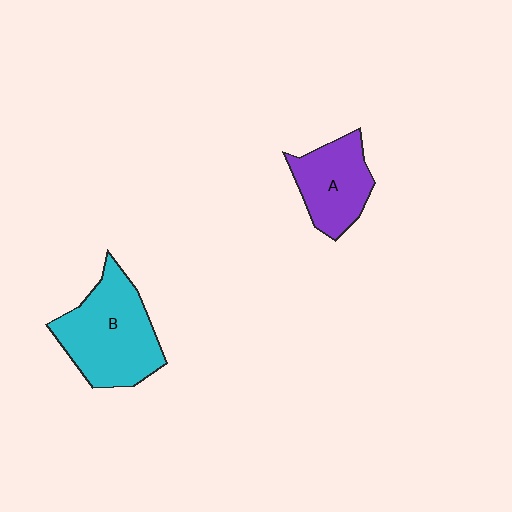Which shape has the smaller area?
Shape A (purple).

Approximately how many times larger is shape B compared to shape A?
Approximately 1.5 times.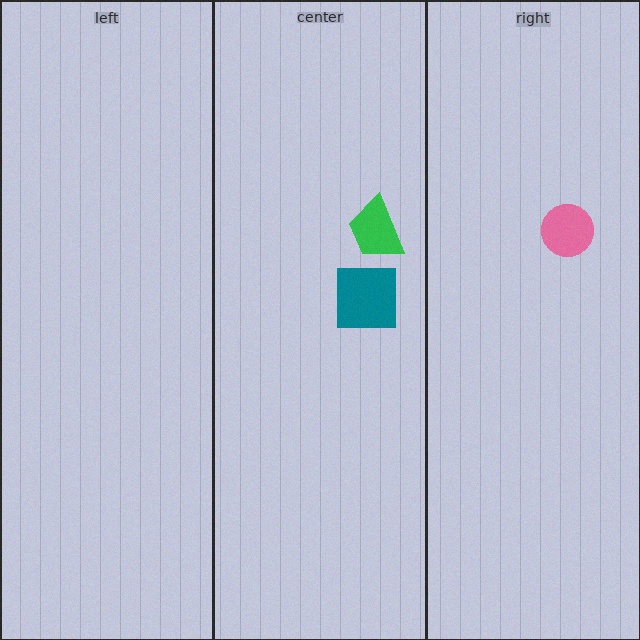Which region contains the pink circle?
The right region.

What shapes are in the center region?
The green trapezoid, the teal square.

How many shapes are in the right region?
1.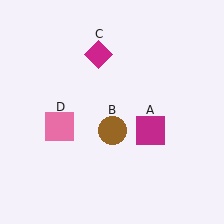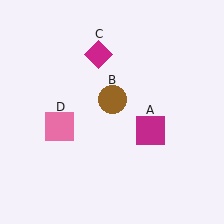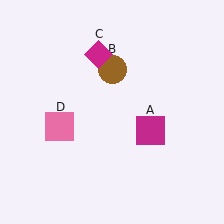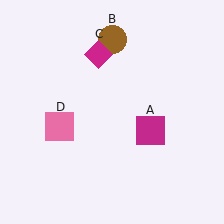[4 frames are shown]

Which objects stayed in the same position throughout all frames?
Magenta square (object A) and magenta diamond (object C) and pink square (object D) remained stationary.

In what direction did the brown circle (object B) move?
The brown circle (object B) moved up.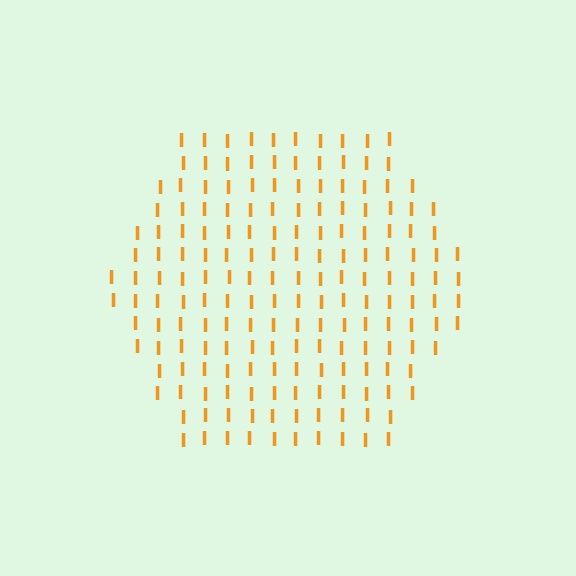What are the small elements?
The small elements are letter I's.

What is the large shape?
The large shape is a hexagon.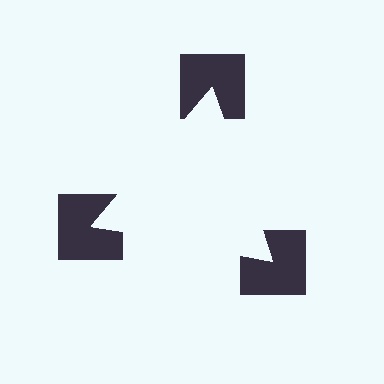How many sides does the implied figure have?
3 sides.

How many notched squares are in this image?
There are 3 — one at each vertex of the illusory triangle.